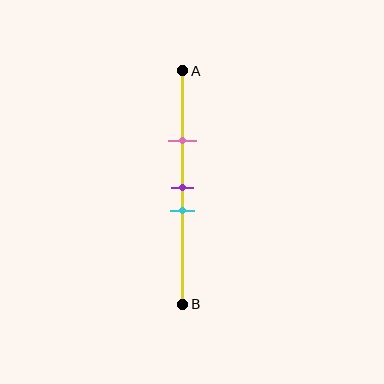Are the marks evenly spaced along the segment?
No, the marks are not evenly spaced.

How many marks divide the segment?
There are 3 marks dividing the segment.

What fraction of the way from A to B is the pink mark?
The pink mark is approximately 30% (0.3) of the way from A to B.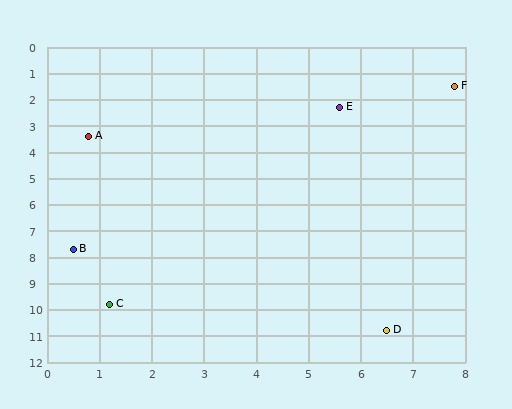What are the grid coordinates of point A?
Point A is at approximately (0.8, 3.4).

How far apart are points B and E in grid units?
Points B and E are about 7.4 grid units apart.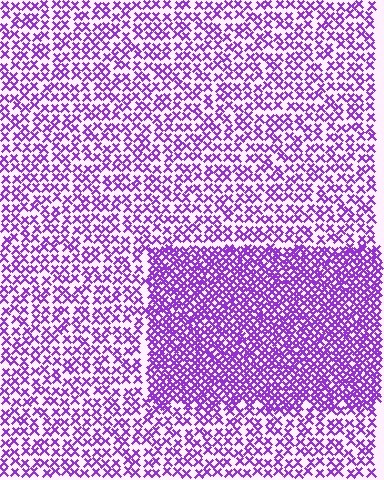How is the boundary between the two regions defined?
The boundary is defined by a change in element density (approximately 2.1x ratio). All elements are the same color, size, and shape.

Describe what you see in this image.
The image contains small purple elements arranged at two different densities. A rectangle-shaped region is visible where the elements are more densely packed than the surrounding area.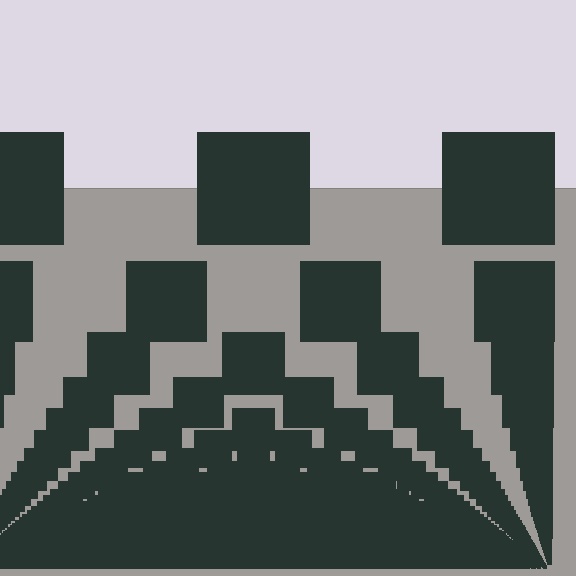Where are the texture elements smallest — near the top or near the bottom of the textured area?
Near the bottom.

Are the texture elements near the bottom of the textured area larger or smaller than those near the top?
Smaller. The gradient is inverted — elements near the bottom are smaller and denser.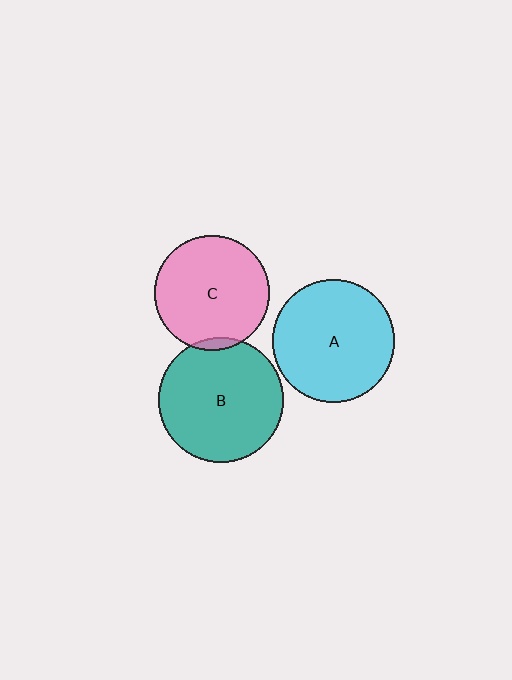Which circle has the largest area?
Circle B (teal).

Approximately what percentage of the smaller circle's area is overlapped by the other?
Approximately 5%.